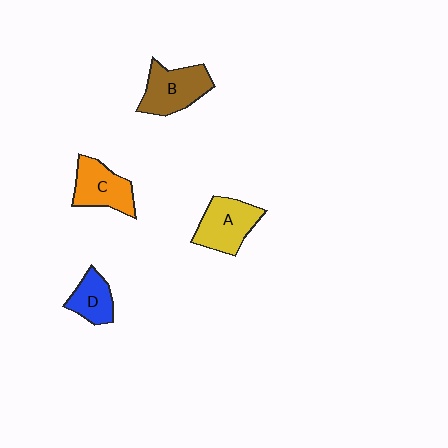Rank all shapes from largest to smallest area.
From largest to smallest: B (brown), A (yellow), C (orange), D (blue).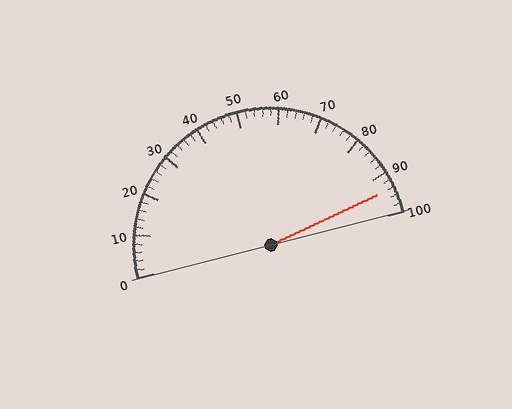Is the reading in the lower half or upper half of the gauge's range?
The reading is in the upper half of the range (0 to 100).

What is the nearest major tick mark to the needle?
The nearest major tick mark is 90.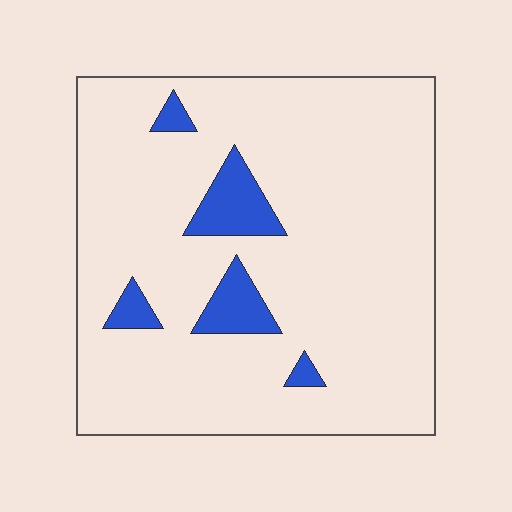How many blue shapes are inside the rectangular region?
5.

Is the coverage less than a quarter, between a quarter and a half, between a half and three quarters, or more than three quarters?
Less than a quarter.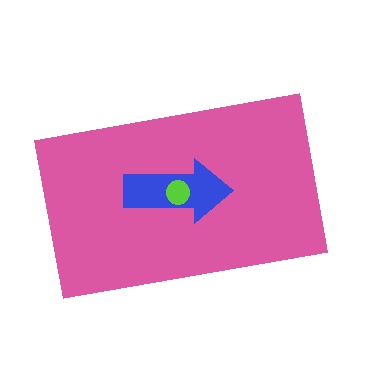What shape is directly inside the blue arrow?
The lime circle.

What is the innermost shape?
The lime circle.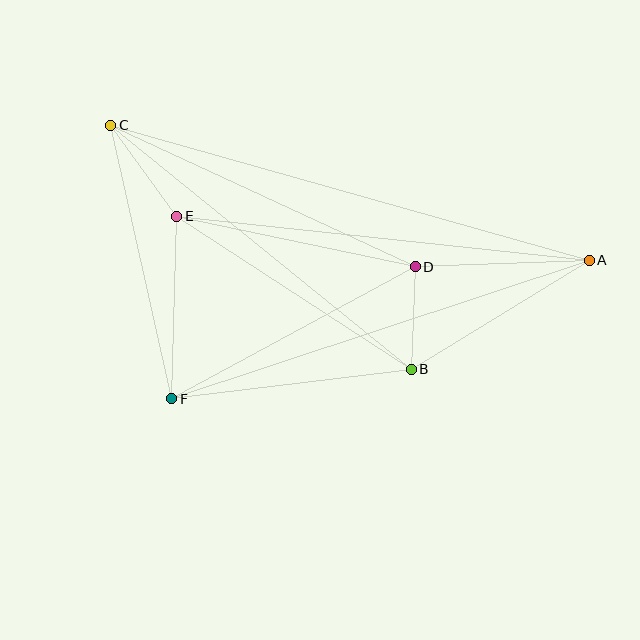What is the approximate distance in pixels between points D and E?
The distance between D and E is approximately 244 pixels.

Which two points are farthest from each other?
Points A and C are farthest from each other.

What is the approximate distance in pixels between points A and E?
The distance between A and E is approximately 415 pixels.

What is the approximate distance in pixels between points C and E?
The distance between C and E is approximately 112 pixels.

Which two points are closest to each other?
Points B and D are closest to each other.